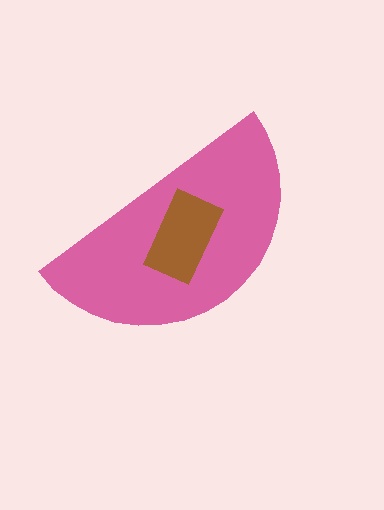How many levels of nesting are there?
2.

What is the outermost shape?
The pink semicircle.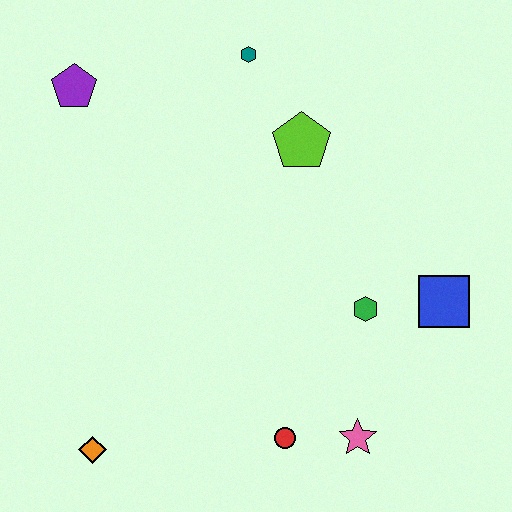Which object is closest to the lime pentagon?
The teal hexagon is closest to the lime pentagon.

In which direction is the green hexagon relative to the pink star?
The green hexagon is above the pink star.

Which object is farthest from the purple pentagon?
The pink star is farthest from the purple pentagon.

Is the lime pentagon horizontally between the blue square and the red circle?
Yes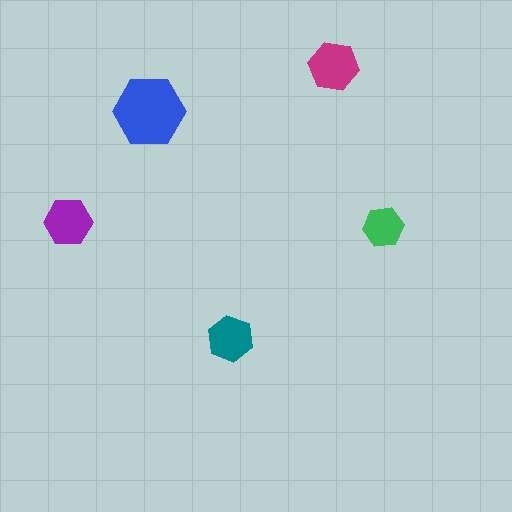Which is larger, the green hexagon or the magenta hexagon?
The magenta one.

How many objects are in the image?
There are 5 objects in the image.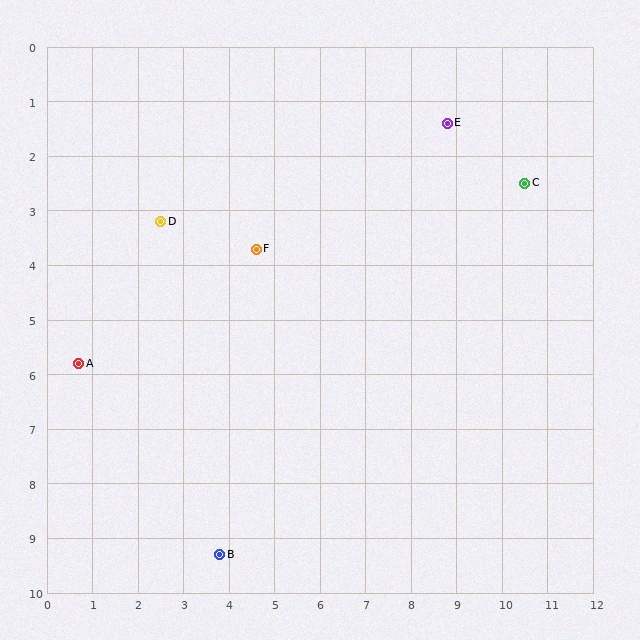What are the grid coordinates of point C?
Point C is at approximately (10.5, 2.5).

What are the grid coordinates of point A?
Point A is at approximately (0.7, 5.8).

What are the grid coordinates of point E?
Point E is at approximately (8.8, 1.4).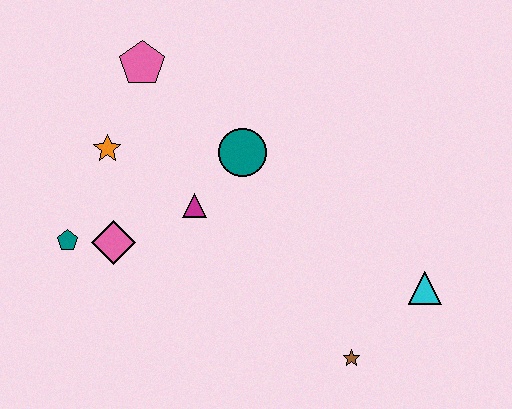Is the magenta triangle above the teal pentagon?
Yes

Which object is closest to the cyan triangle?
The brown star is closest to the cyan triangle.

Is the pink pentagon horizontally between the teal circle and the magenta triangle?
No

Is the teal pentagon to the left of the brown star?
Yes